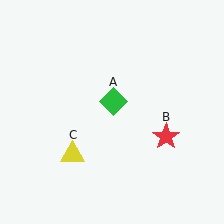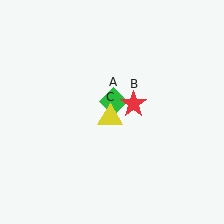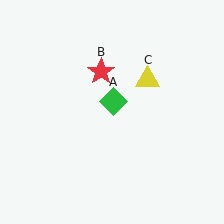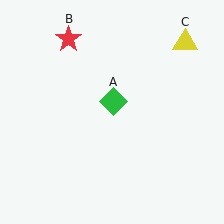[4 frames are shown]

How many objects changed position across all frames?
2 objects changed position: red star (object B), yellow triangle (object C).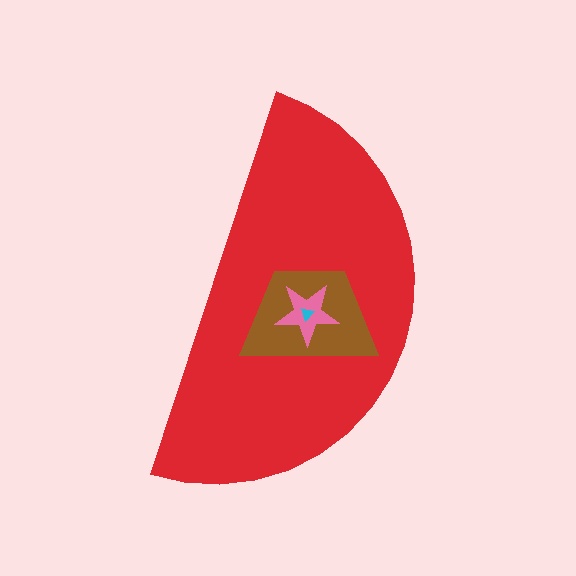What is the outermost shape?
The red semicircle.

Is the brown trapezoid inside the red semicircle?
Yes.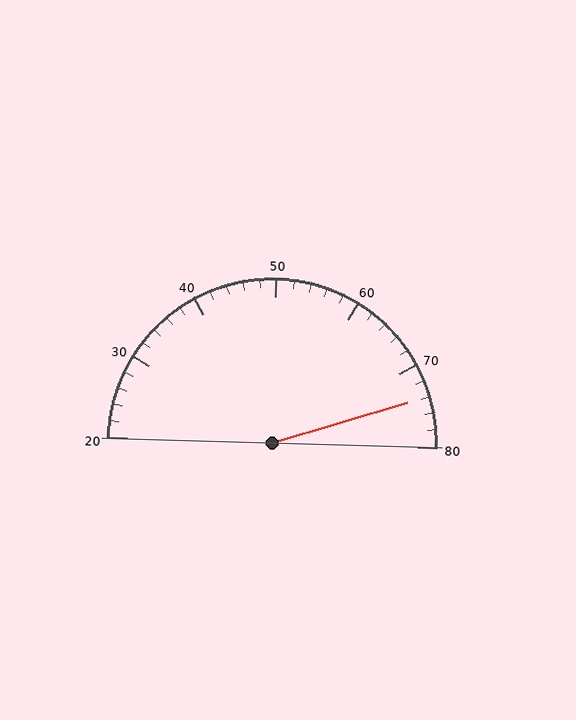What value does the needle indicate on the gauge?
The needle indicates approximately 74.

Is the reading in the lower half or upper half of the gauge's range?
The reading is in the upper half of the range (20 to 80).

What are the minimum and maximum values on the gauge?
The gauge ranges from 20 to 80.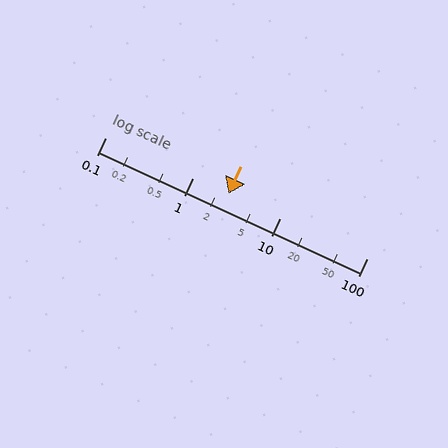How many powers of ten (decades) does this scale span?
The scale spans 3 decades, from 0.1 to 100.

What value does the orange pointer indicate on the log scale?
The pointer indicates approximately 2.6.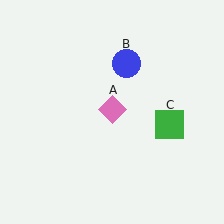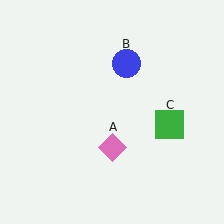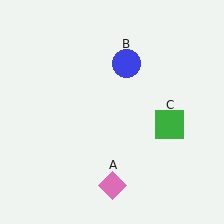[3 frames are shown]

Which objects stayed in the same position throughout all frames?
Blue circle (object B) and green square (object C) remained stationary.